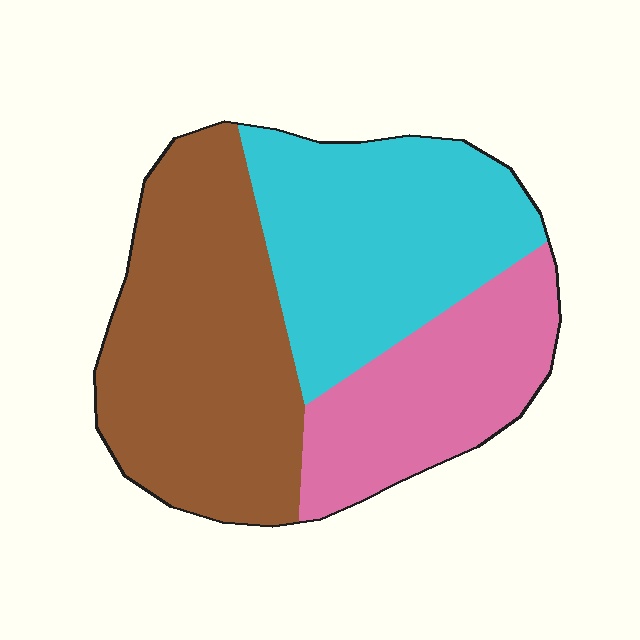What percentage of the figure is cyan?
Cyan takes up about one third (1/3) of the figure.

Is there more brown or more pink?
Brown.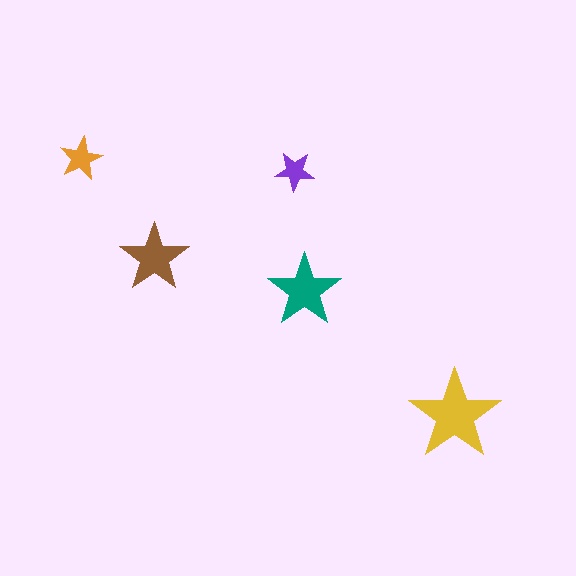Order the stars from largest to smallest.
the yellow one, the teal one, the brown one, the orange one, the purple one.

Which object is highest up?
The orange star is topmost.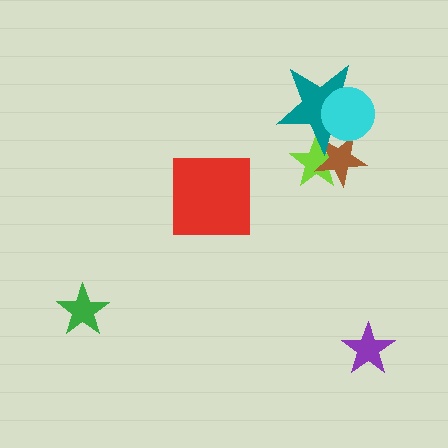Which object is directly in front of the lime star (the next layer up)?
The brown star is directly in front of the lime star.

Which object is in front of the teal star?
The cyan circle is in front of the teal star.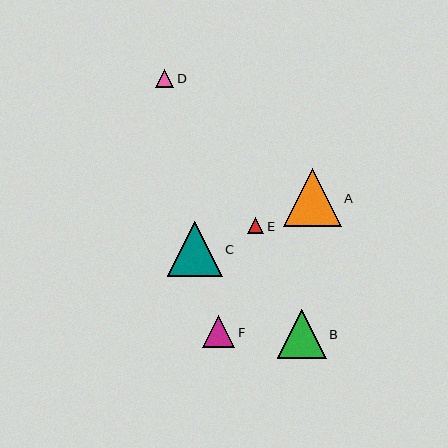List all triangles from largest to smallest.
From largest to smallest: A, C, B, F, D, E.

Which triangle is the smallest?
Triangle E is the smallest with a size of approximately 16 pixels.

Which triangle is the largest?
Triangle A is the largest with a size of approximately 58 pixels.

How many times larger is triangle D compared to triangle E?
Triangle D is approximately 1.1 times the size of triangle E.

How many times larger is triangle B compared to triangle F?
Triangle B is approximately 1.5 times the size of triangle F.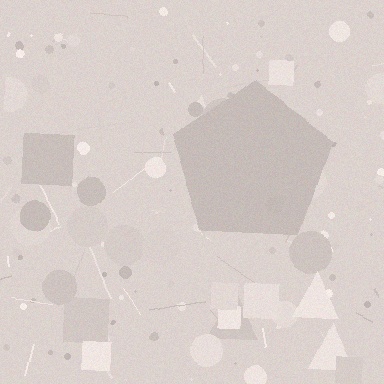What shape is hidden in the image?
A pentagon is hidden in the image.